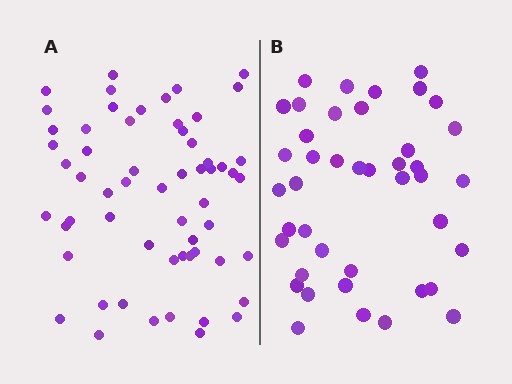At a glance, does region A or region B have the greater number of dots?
Region A (the left region) has more dots.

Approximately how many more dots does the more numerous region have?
Region A has approximately 15 more dots than region B.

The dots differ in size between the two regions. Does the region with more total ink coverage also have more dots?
No. Region B has more total ink coverage because its dots are larger, but region A actually contains more individual dots. Total area can be misleading — the number of items is what matters here.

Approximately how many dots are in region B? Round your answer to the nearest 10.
About 40 dots. (The exact count is 42, which rounds to 40.)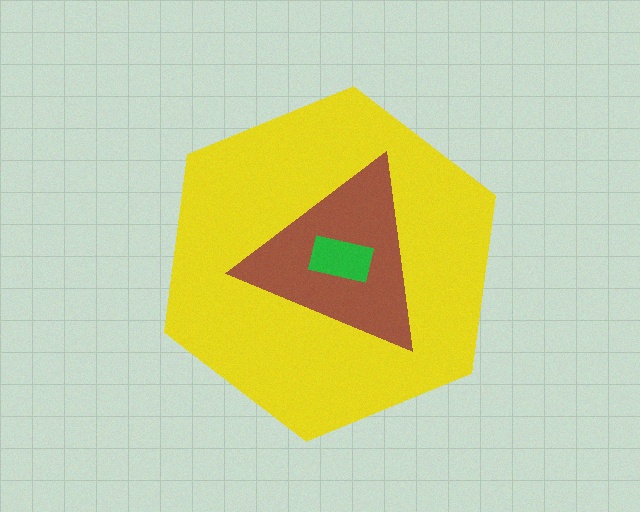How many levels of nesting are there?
3.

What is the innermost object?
The green rectangle.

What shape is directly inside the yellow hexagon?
The brown triangle.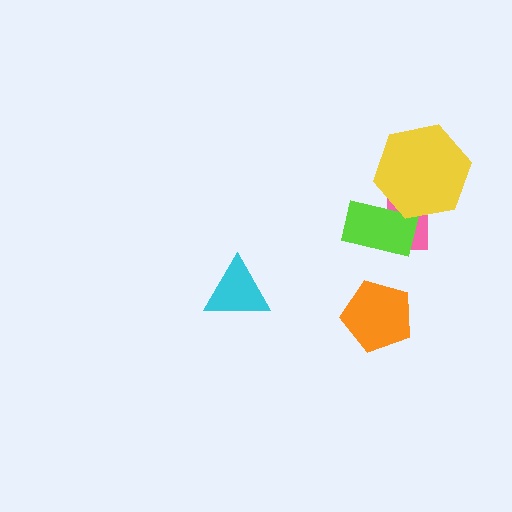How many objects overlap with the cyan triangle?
0 objects overlap with the cyan triangle.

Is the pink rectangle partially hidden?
Yes, it is partially covered by another shape.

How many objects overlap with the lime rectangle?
2 objects overlap with the lime rectangle.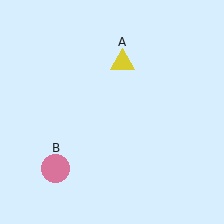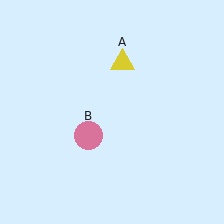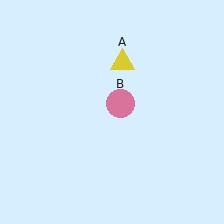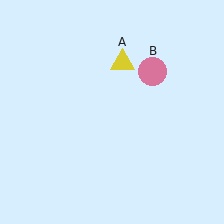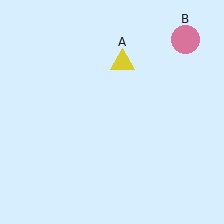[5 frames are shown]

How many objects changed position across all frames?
1 object changed position: pink circle (object B).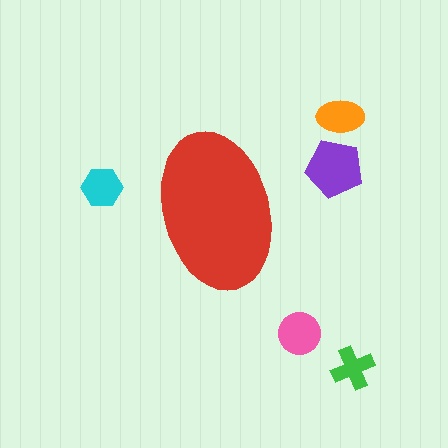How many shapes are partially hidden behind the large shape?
0 shapes are partially hidden.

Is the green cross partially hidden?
No, the green cross is fully visible.